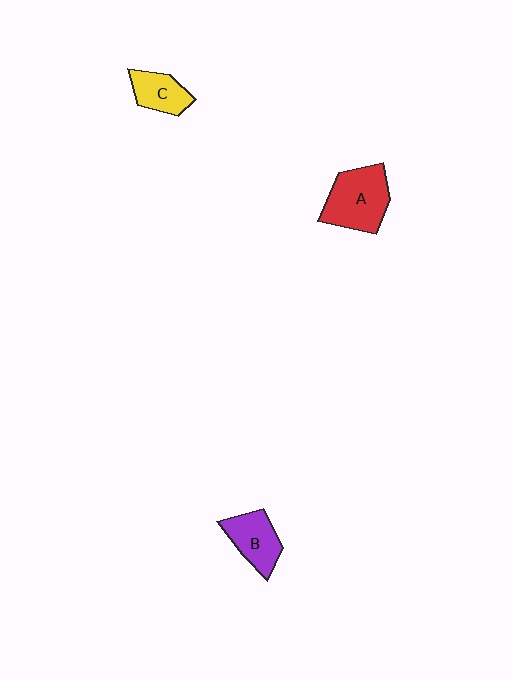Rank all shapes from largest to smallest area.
From largest to smallest: A (red), B (purple), C (yellow).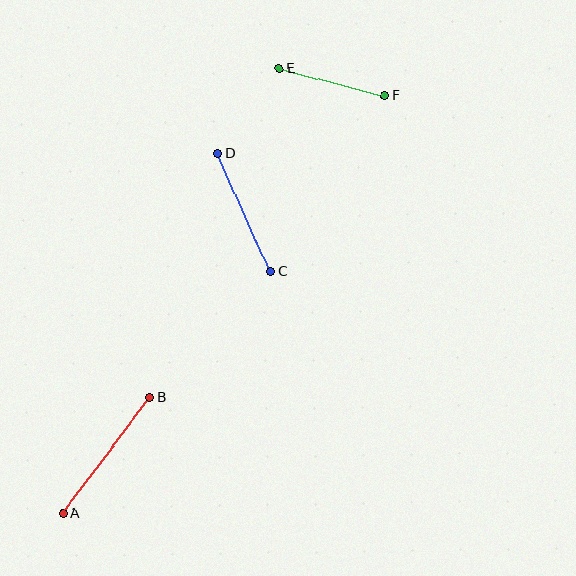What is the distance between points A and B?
The distance is approximately 145 pixels.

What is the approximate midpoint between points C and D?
The midpoint is at approximately (244, 212) pixels.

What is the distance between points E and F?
The distance is approximately 109 pixels.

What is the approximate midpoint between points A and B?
The midpoint is at approximately (106, 455) pixels.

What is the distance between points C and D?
The distance is approximately 129 pixels.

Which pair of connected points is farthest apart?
Points A and B are farthest apart.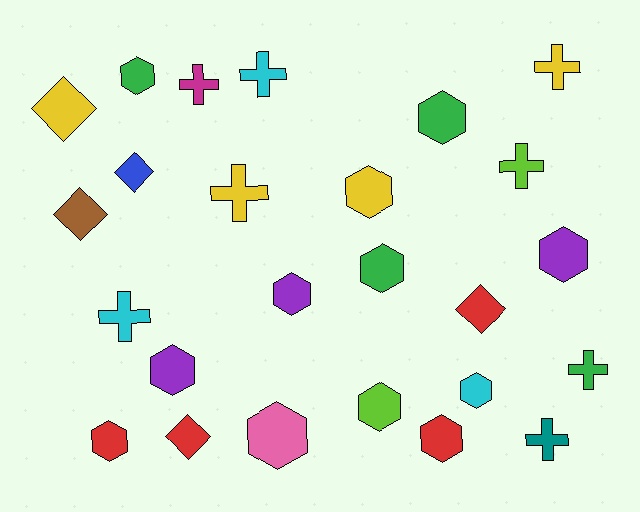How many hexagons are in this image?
There are 12 hexagons.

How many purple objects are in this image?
There are 3 purple objects.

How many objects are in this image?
There are 25 objects.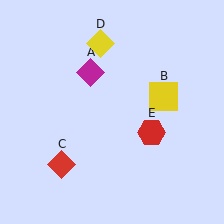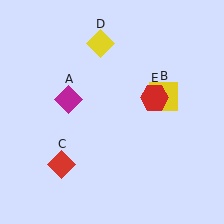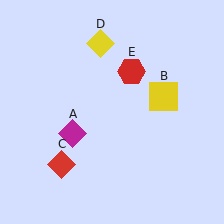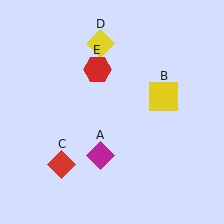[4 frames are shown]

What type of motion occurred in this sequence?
The magenta diamond (object A), red hexagon (object E) rotated counterclockwise around the center of the scene.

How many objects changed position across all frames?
2 objects changed position: magenta diamond (object A), red hexagon (object E).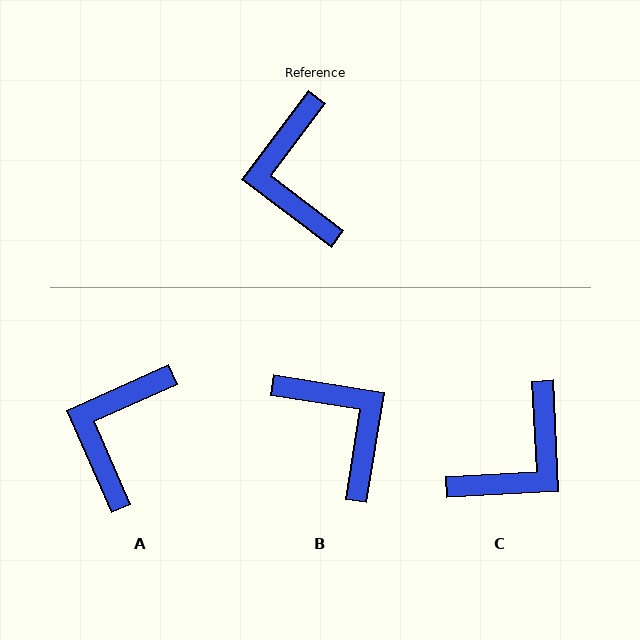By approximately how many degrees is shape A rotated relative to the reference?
Approximately 29 degrees clockwise.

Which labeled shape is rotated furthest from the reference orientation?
B, about 152 degrees away.